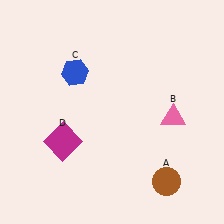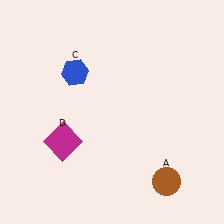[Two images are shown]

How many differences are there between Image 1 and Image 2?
There is 1 difference between the two images.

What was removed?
The pink triangle (B) was removed in Image 2.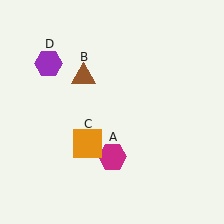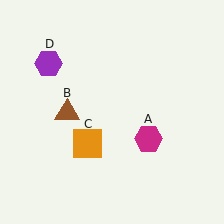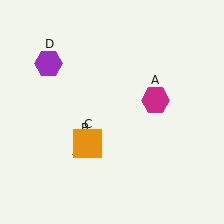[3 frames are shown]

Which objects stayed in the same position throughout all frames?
Orange square (object C) and purple hexagon (object D) remained stationary.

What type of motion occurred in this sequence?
The magenta hexagon (object A), brown triangle (object B) rotated counterclockwise around the center of the scene.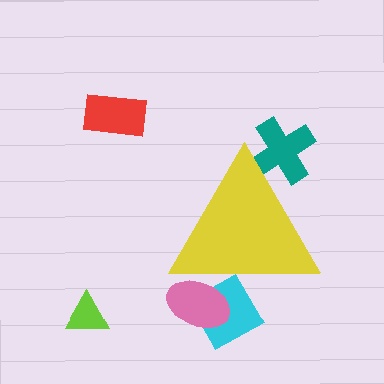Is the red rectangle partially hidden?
No, the red rectangle is fully visible.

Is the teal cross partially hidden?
Yes, the teal cross is partially hidden behind the yellow triangle.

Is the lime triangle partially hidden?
No, the lime triangle is fully visible.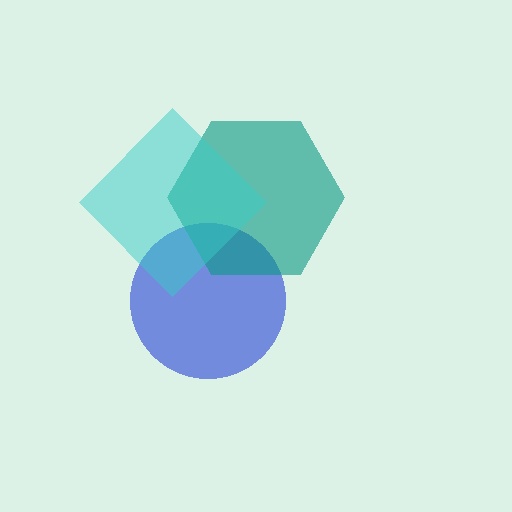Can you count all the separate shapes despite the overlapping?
Yes, there are 3 separate shapes.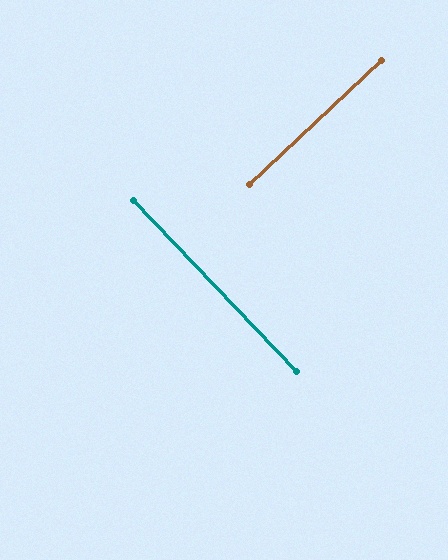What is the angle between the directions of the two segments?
Approximately 89 degrees.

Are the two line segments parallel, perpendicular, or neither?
Perpendicular — they meet at approximately 89°.